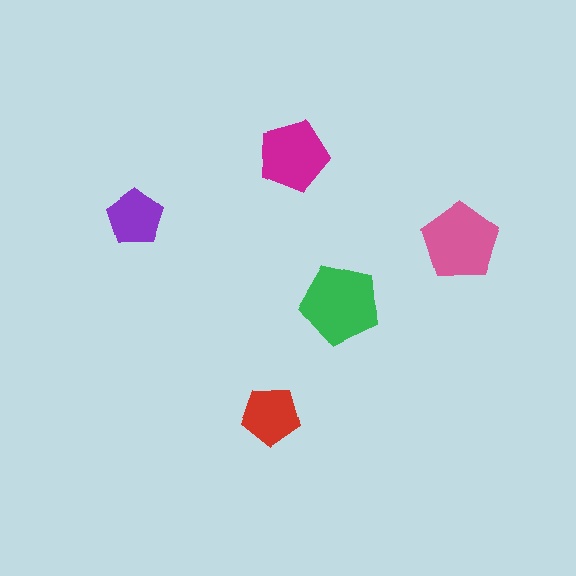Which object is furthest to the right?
The pink pentagon is rightmost.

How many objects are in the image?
There are 5 objects in the image.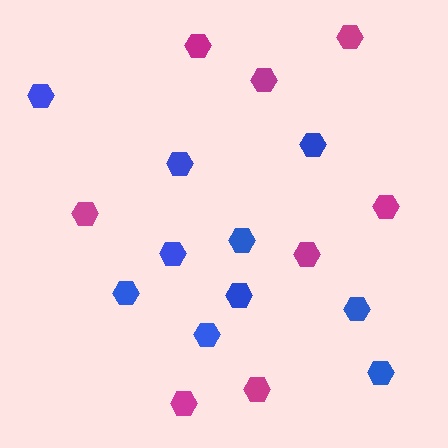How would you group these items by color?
There are 2 groups: one group of blue hexagons (10) and one group of magenta hexagons (8).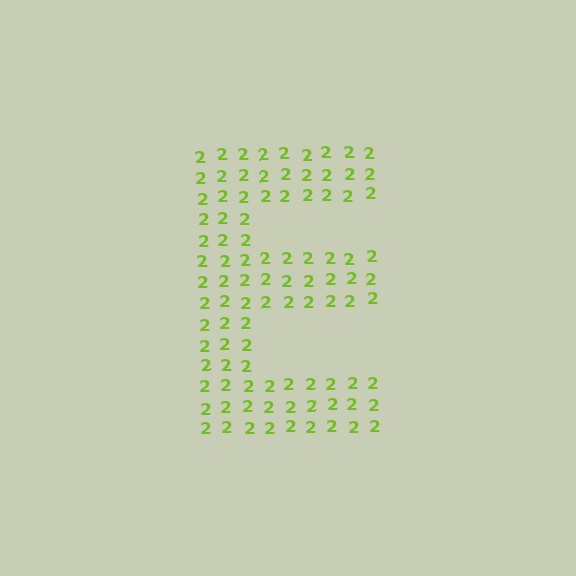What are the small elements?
The small elements are digit 2's.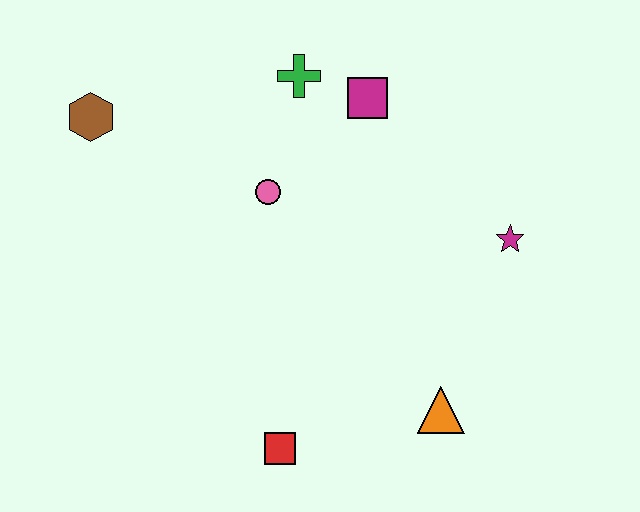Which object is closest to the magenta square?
The green cross is closest to the magenta square.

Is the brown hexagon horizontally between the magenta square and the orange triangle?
No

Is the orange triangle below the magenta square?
Yes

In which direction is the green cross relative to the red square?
The green cross is above the red square.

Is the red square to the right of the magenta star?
No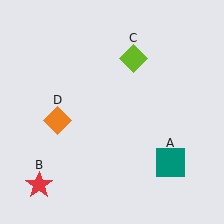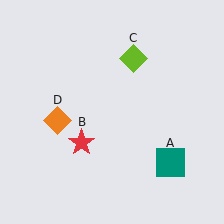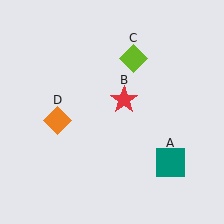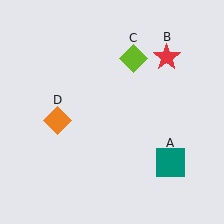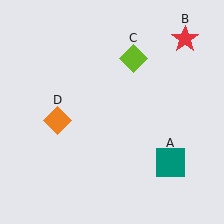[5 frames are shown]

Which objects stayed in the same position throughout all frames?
Teal square (object A) and lime diamond (object C) and orange diamond (object D) remained stationary.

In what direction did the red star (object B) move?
The red star (object B) moved up and to the right.